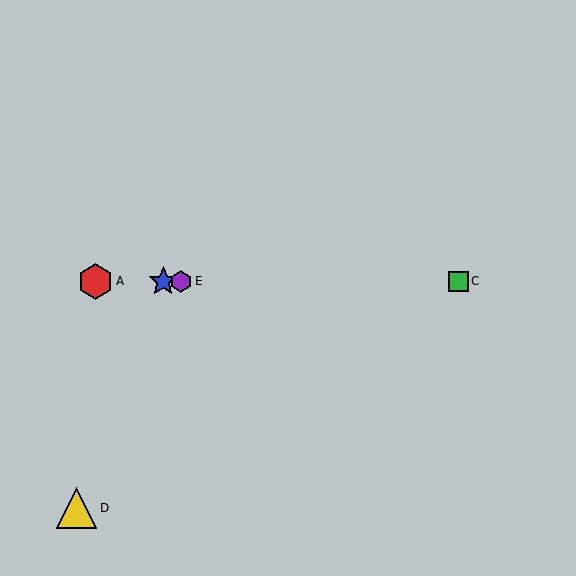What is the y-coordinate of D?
Object D is at y≈508.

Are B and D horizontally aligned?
No, B is at y≈281 and D is at y≈508.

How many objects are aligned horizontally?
4 objects (A, B, C, E) are aligned horizontally.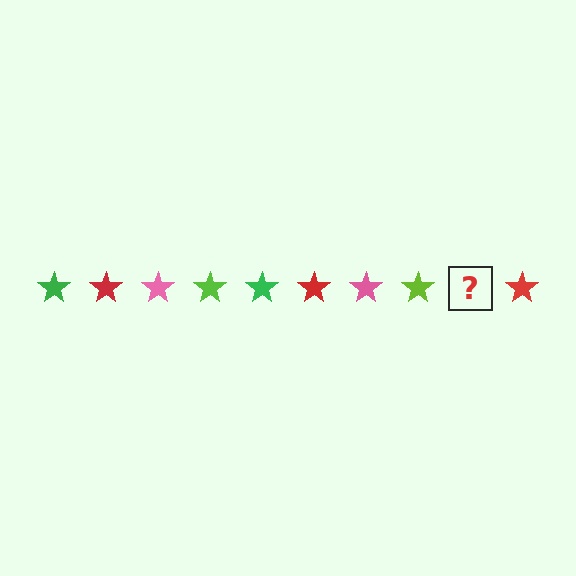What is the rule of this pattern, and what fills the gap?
The rule is that the pattern cycles through green, red, pink, lime stars. The gap should be filled with a green star.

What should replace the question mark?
The question mark should be replaced with a green star.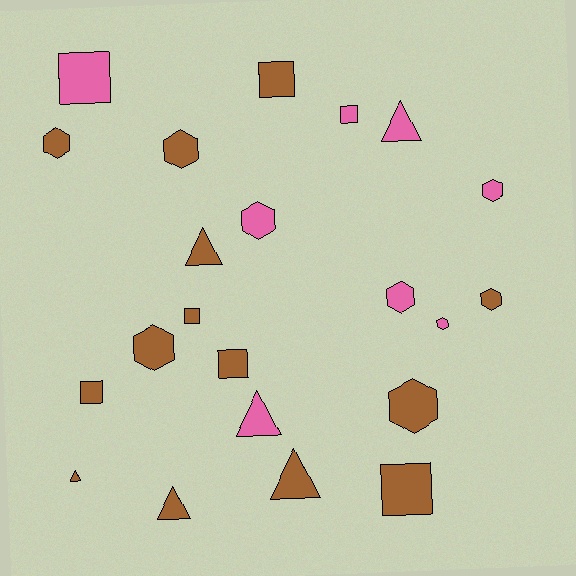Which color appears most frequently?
Brown, with 14 objects.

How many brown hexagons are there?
There are 5 brown hexagons.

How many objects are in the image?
There are 22 objects.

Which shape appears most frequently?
Hexagon, with 9 objects.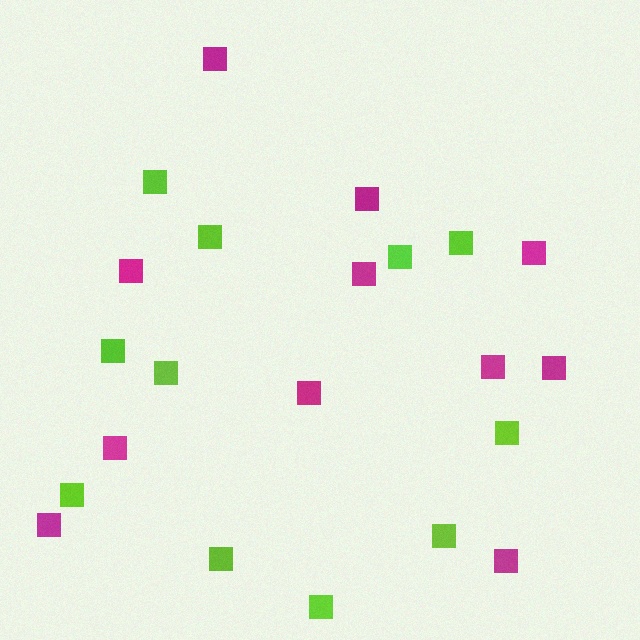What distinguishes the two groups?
There are 2 groups: one group of magenta squares (11) and one group of lime squares (11).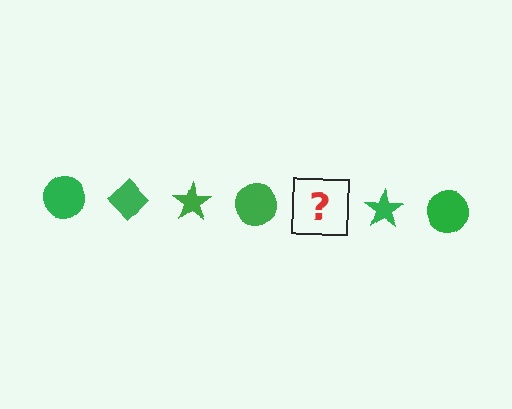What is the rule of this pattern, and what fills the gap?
The rule is that the pattern cycles through circle, diamond, star shapes in green. The gap should be filled with a green diamond.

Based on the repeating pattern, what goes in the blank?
The blank should be a green diamond.